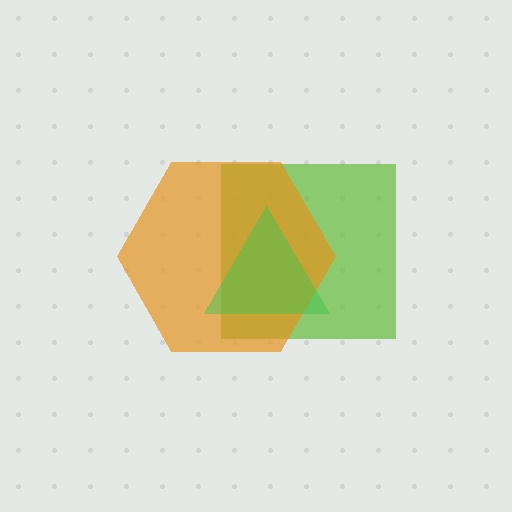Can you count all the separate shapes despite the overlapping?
Yes, there are 3 separate shapes.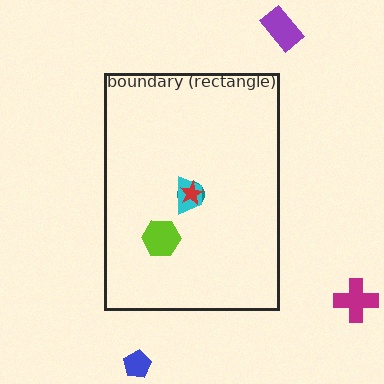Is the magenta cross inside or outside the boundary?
Outside.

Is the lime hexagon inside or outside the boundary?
Inside.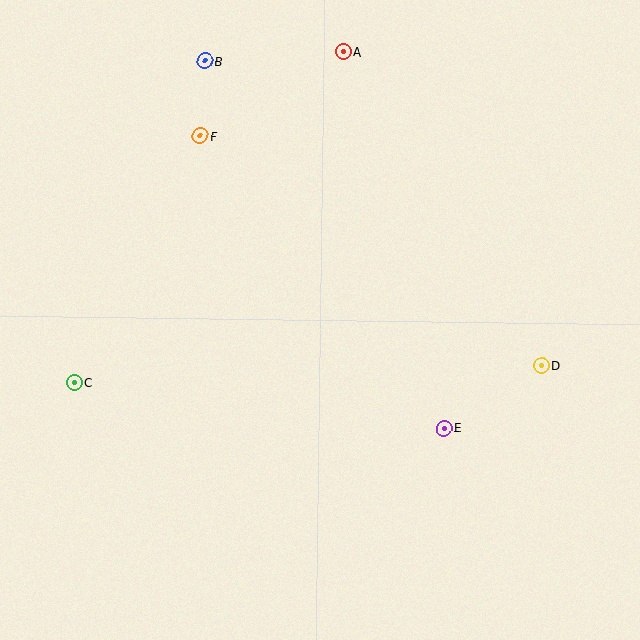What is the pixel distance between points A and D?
The distance between A and D is 371 pixels.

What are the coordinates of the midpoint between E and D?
The midpoint between E and D is at (493, 397).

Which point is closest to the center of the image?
Point E at (444, 428) is closest to the center.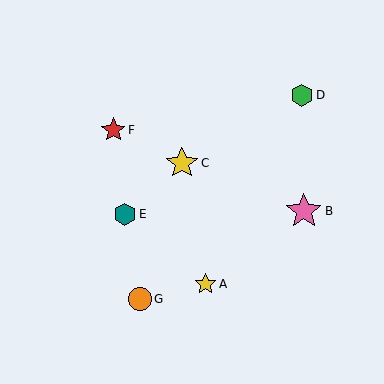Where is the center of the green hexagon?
The center of the green hexagon is at (302, 95).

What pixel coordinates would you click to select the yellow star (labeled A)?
Click at (206, 284) to select the yellow star A.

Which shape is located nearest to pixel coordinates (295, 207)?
The pink star (labeled B) at (304, 211) is nearest to that location.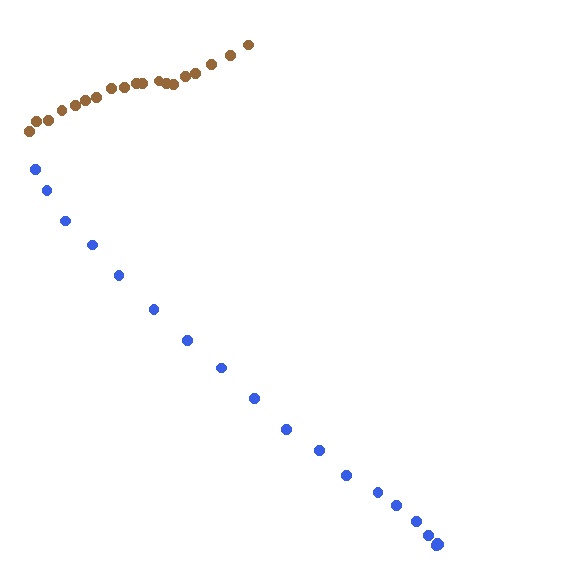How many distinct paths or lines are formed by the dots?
There are 2 distinct paths.